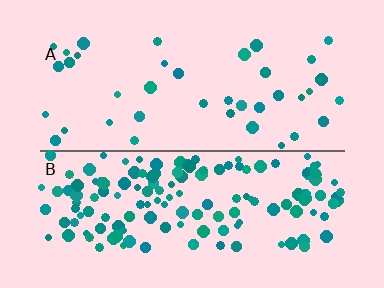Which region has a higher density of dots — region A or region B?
B (the bottom).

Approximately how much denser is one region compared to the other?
Approximately 3.8× — region B over region A.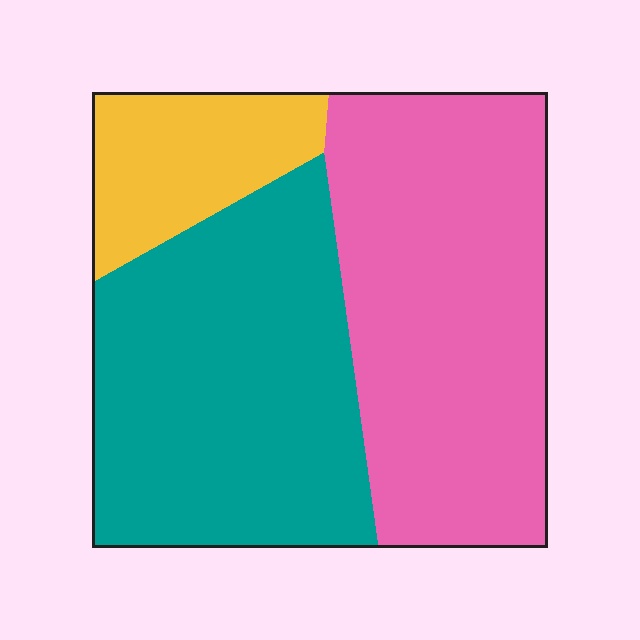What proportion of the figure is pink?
Pink takes up between a third and a half of the figure.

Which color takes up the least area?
Yellow, at roughly 15%.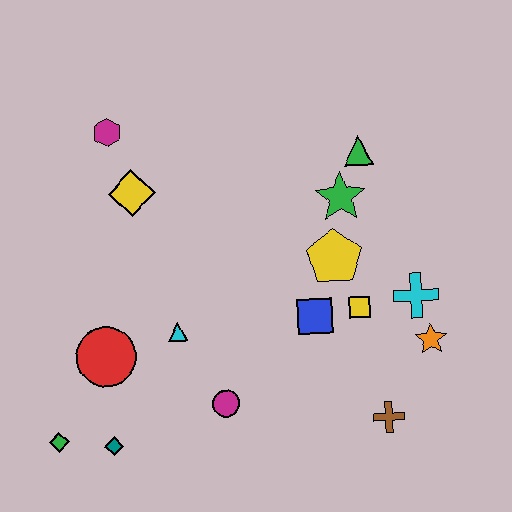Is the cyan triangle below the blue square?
Yes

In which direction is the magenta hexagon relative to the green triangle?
The magenta hexagon is to the left of the green triangle.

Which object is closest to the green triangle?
The green star is closest to the green triangle.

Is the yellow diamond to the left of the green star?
Yes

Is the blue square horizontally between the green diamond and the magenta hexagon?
No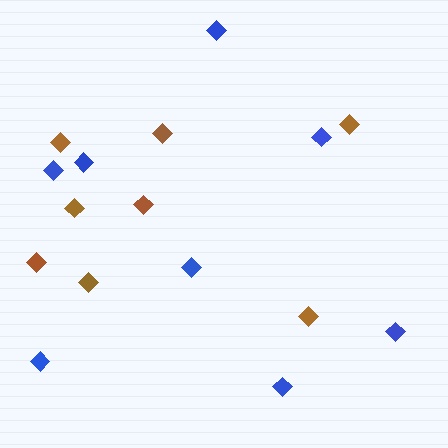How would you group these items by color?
There are 2 groups: one group of blue diamonds (8) and one group of brown diamonds (8).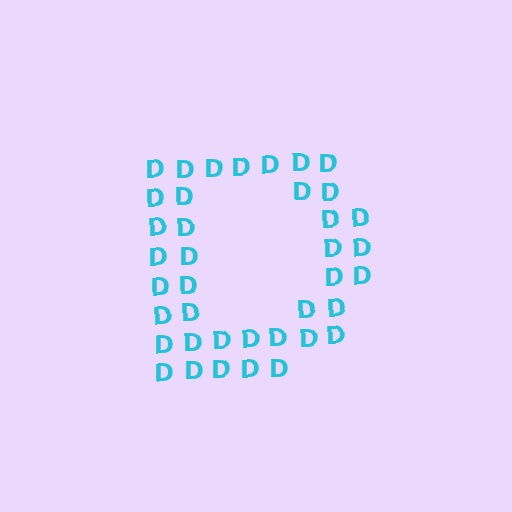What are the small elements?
The small elements are letter D's.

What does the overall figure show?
The overall figure shows the letter D.